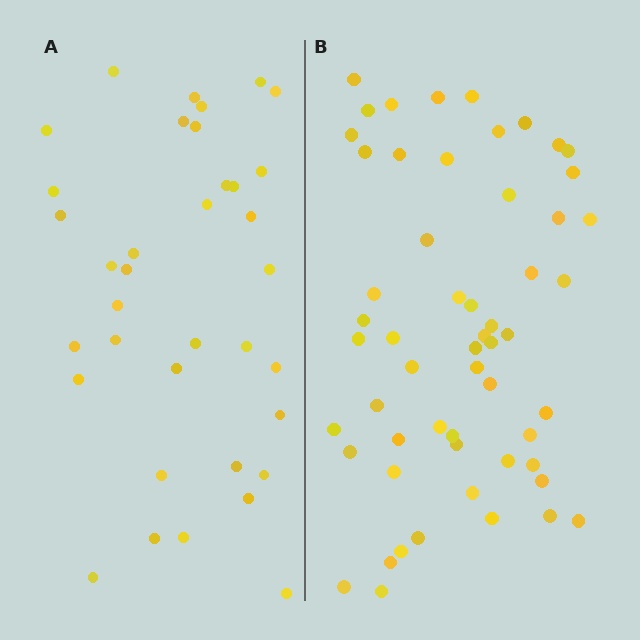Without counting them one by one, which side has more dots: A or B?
Region B (the right region) has more dots.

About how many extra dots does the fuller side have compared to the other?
Region B has approximately 20 more dots than region A.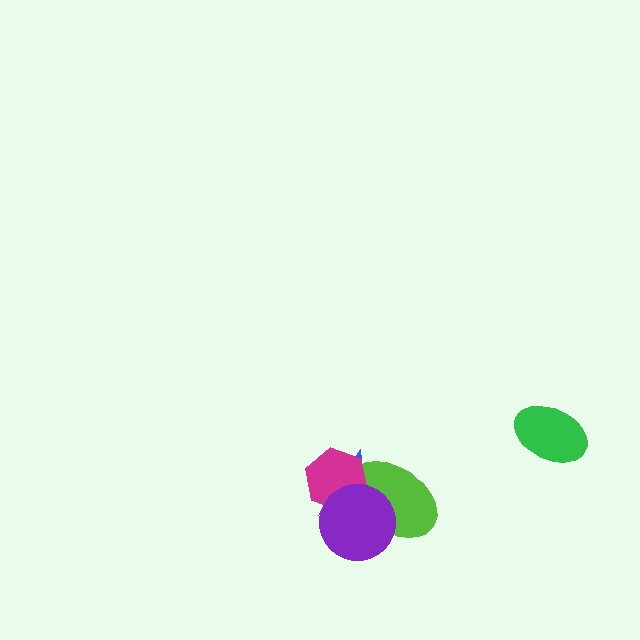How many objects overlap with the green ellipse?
0 objects overlap with the green ellipse.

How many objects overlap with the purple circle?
3 objects overlap with the purple circle.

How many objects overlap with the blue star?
3 objects overlap with the blue star.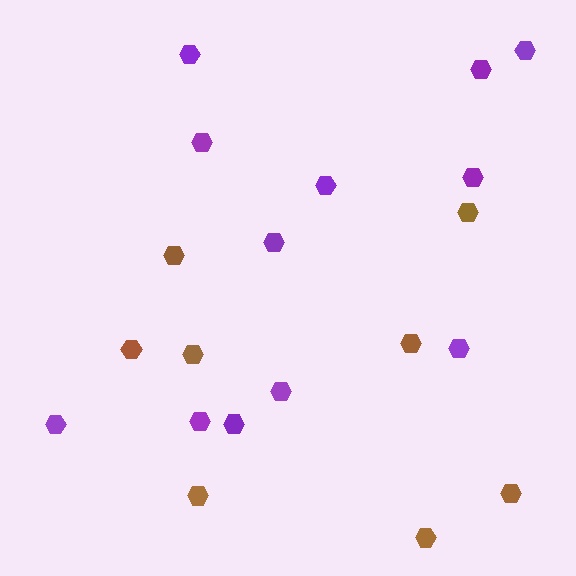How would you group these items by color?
There are 2 groups: one group of purple hexagons (12) and one group of brown hexagons (8).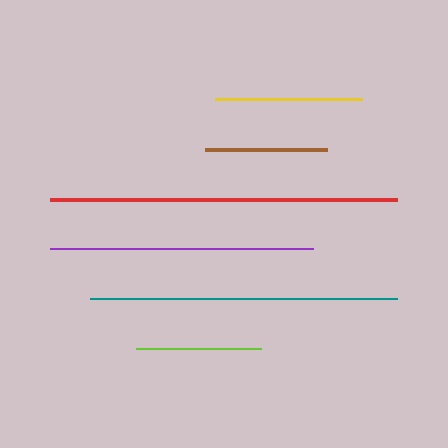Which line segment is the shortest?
The brown line is the shortest at approximately 122 pixels.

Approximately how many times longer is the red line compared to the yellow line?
The red line is approximately 2.3 times the length of the yellow line.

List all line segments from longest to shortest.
From longest to shortest: red, teal, purple, yellow, lime, brown.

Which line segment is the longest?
The red line is the longest at approximately 346 pixels.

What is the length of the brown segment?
The brown segment is approximately 122 pixels long.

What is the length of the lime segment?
The lime segment is approximately 125 pixels long.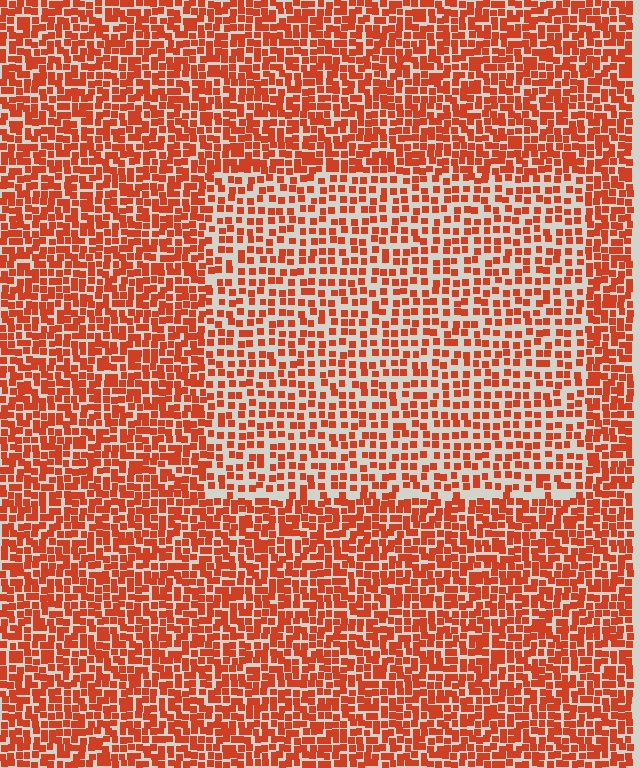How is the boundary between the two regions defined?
The boundary is defined by a change in element density (approximately 1.7x ratio). All elements are the same color, size, and shape.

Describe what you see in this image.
The image contains small red elements arranged at two different densities. A rectangle-shaped region is visible where the elements are less densely packed than the surrounding area.